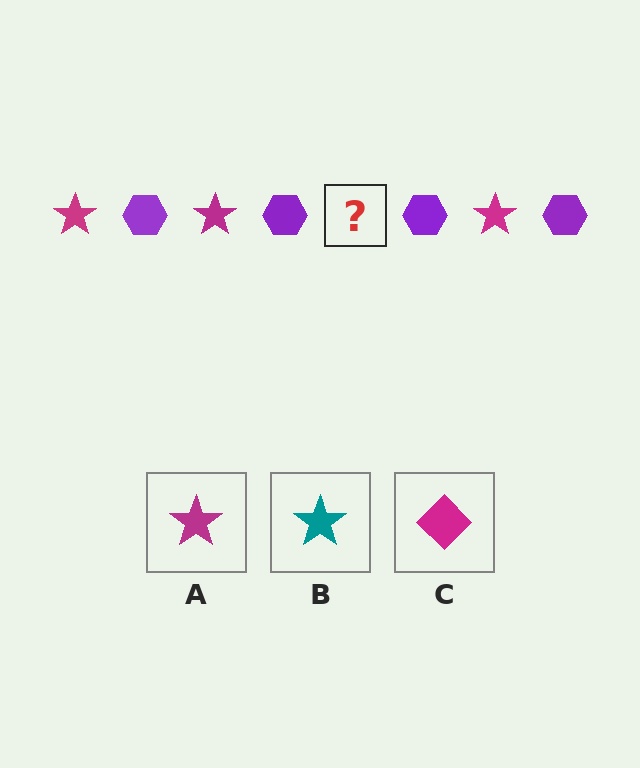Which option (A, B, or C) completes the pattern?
A.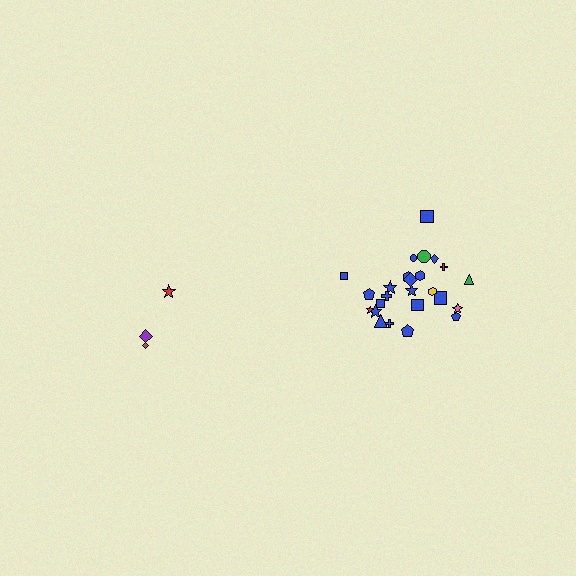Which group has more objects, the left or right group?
The right group.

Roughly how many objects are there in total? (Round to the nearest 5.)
Roughly 30 objects in total.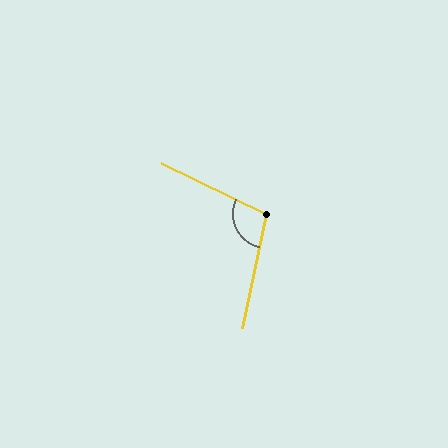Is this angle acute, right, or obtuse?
It is obtuse.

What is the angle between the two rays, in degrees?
Approximately 104 degrees.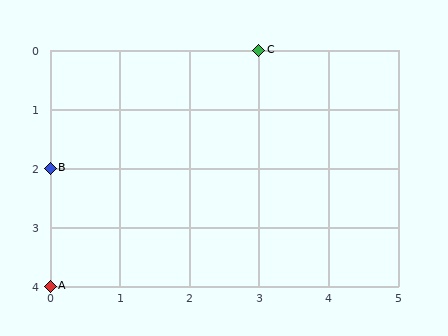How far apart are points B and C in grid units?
Points B and C are 3 columns and 2 rows apart (about 3.6 grid units diagonally).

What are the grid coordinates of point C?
Point C is at grid coordinates (3, 0).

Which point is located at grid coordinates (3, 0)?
Point C is at (3, 0).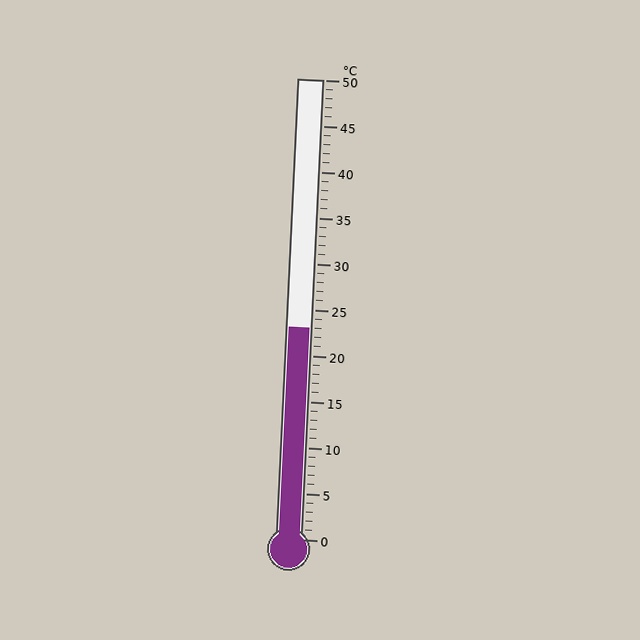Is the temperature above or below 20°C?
The temperature is above 20°C.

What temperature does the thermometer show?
The thermometer shows approximately 23°C.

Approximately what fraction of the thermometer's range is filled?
The thermometer is filled to approximately 45% of its range.